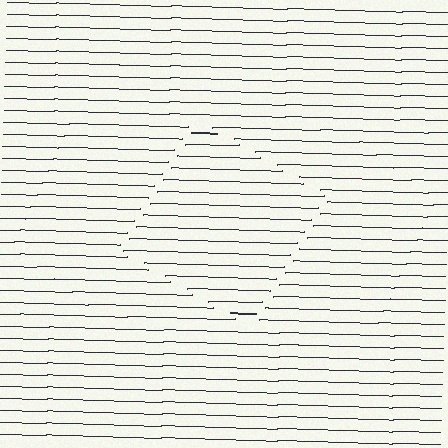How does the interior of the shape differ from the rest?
The interior of the shape contains the same grating, shifted by half a period — the contour is defined by the phase discontinuity where line-ends from the inner and outer gratings abut.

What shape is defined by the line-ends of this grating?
An illusory square. The interior of the shape contains the same grating, shifted by half a period — the contour is defined by the phase discontinuity where line-ends from the inner and outer gratings abut.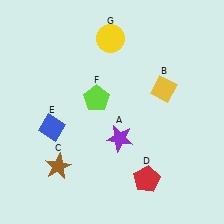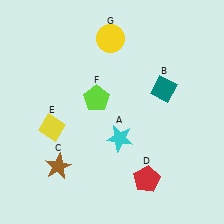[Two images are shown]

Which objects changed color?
A changed from purple to cyan. B changed from yellow to teal. E changed from blue to yellow.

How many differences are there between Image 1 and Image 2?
There are 3 differences between the two images.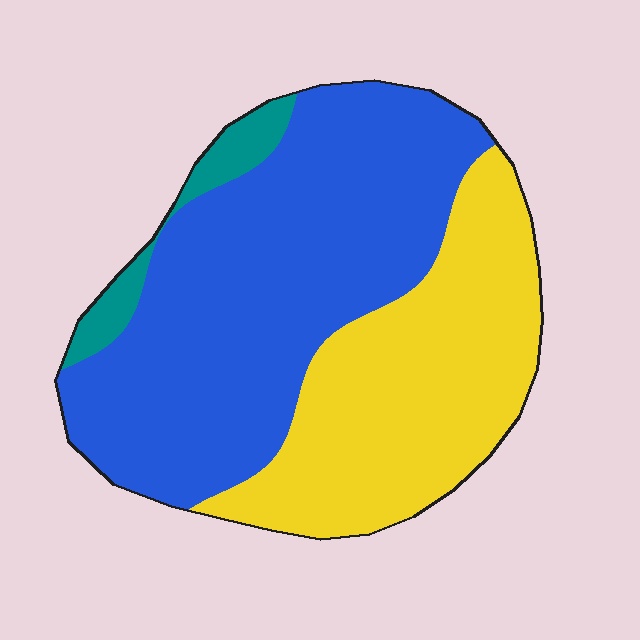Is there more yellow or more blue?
Blue.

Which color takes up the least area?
Teal, at roughly 5%.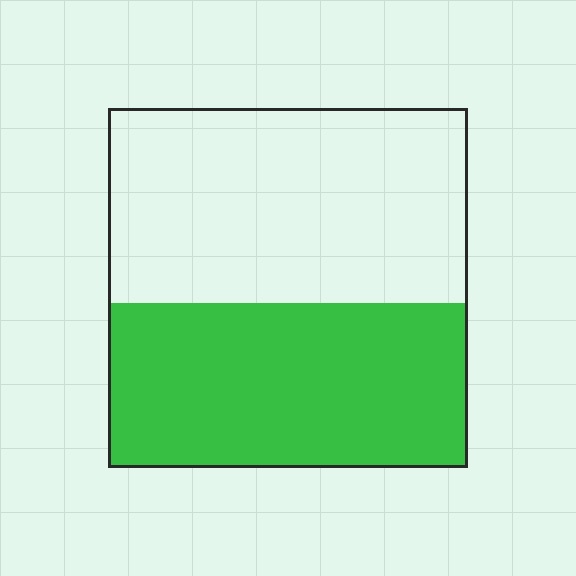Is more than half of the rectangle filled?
No.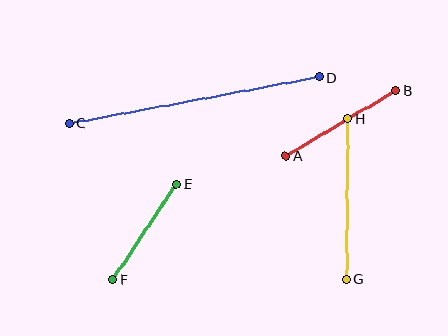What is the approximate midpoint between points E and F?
The midpoint is at approximately (145, 232) pixels.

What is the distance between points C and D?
The distance is approximately 254 pixels.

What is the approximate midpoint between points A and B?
The midpoint is at approximately (341, 123) pixels.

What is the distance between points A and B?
The distance is approximately 128 pixels.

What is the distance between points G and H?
The distance is approximately 161 pixels.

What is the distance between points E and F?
The distance is approximately 114 pixels.